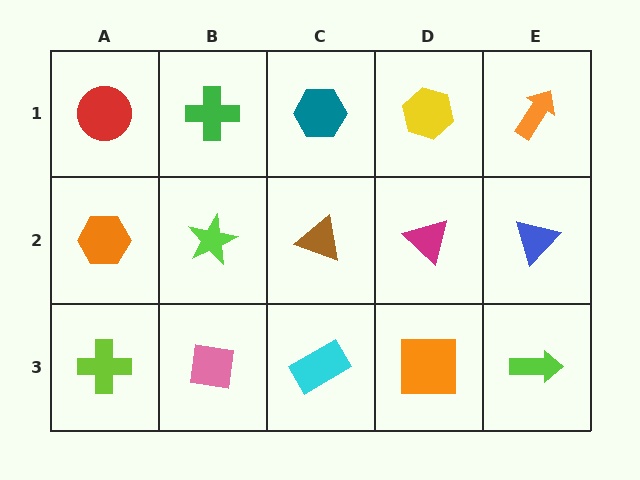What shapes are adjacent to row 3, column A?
An orange hexagon (row 2, column A), a pink square (row 3, column B).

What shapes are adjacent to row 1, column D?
A magenta triangle (row 2, column D), a teal hexagon (row 1, column C), an orange arrow (row 1, column E).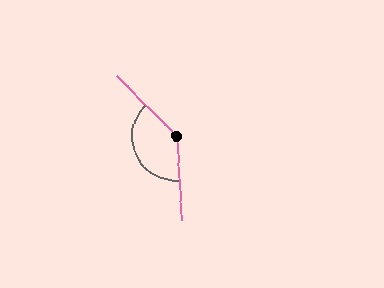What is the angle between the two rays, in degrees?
Approximately 138 degrees.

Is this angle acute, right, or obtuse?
It is obtuse.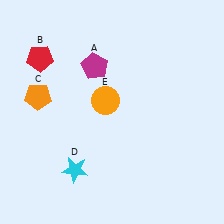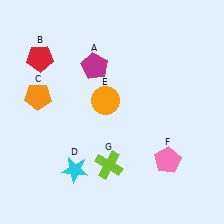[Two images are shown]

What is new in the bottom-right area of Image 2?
A pink pentagon (F) was added in the bottom-right area of Image 2.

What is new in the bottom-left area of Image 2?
A lime cross (G) was added in the bottom-left area of Image 2.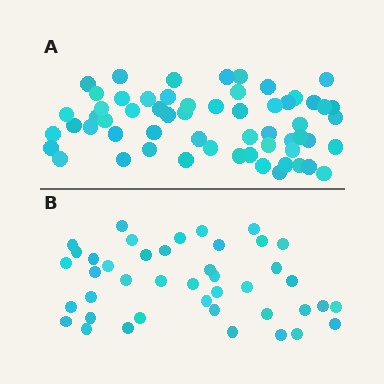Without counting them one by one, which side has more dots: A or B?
Region A (the top region) has more dots.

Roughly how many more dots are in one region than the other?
Region A has approximately 15 more dots than region B.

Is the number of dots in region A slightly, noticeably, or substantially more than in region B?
Region A has noticeably more, but not dramatically so. The ratio is roughly 1.4 to 1.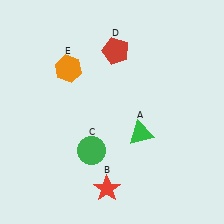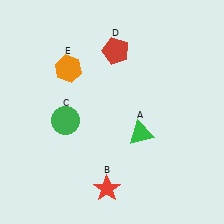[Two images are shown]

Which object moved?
The green circle (C) moved up.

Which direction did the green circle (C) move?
The green circle (C) moved up.